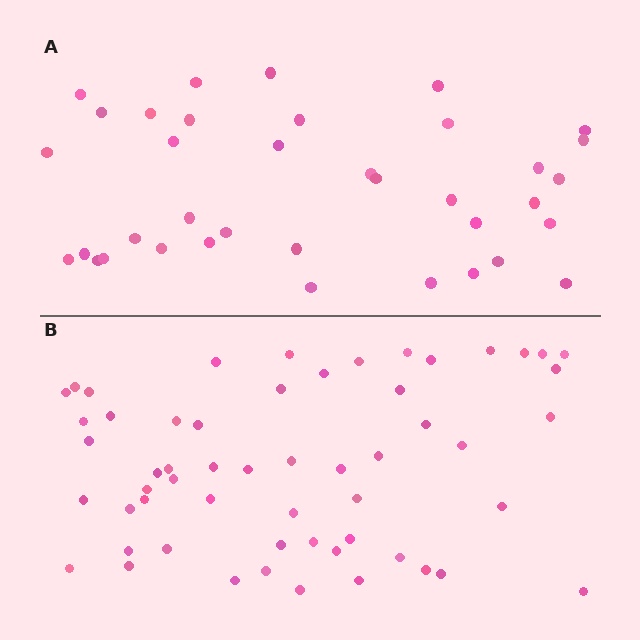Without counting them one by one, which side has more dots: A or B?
Region B (the bottom region) has more dots.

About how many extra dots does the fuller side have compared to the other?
Region B has approximately 20 more dots than region A.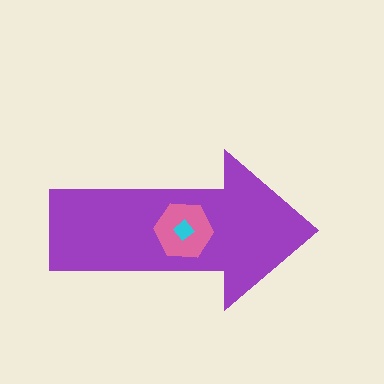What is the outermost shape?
The purple arrow.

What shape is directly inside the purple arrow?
The pink hexagon.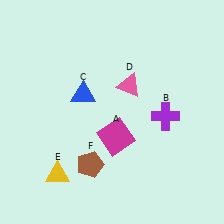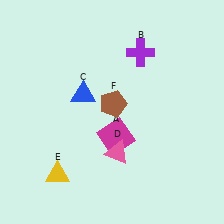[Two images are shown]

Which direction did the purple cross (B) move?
The purple cross (B) moved up.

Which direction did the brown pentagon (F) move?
The brown pentagon (F) moved up.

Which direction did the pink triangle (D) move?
The pink triangle (D) moved down.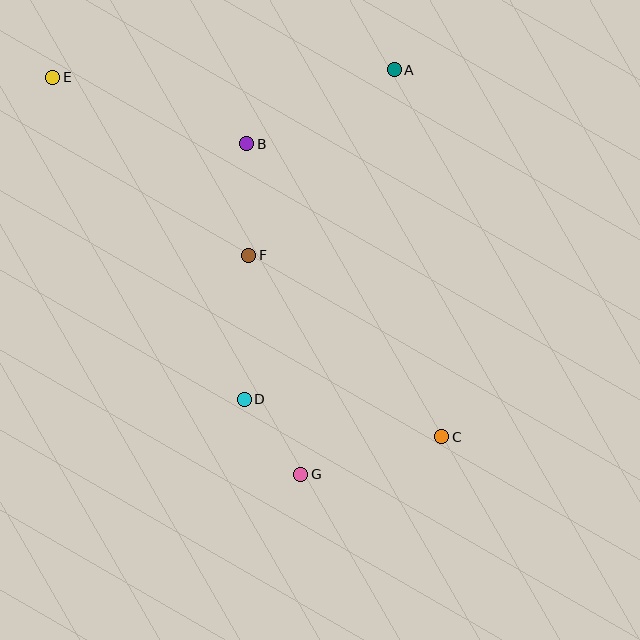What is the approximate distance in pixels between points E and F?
The distance between E and F is approximately 265 pixels.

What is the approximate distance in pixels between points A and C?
The distance between A and C is approximately 370 pixels.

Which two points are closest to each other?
Points D and G are closest to each other.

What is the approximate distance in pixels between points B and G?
The distance between B and G is approximately 335 pixels.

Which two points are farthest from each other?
Points C and E are farthest from each other.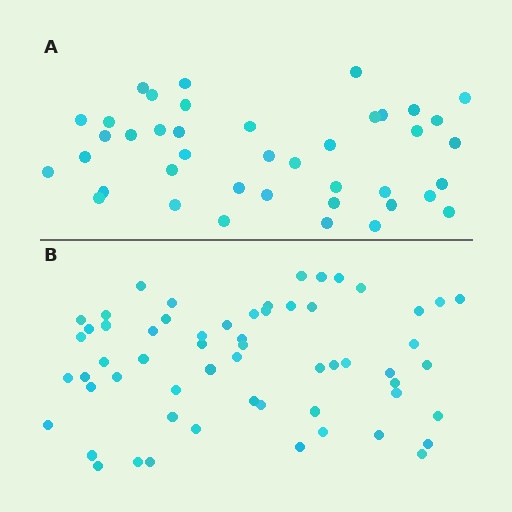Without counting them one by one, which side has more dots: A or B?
Region B (the bottom region) has more dots.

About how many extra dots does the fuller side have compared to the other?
Region B has approximately 20 more dots than region A.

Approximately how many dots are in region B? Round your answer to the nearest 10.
About 60 dots. (The exact count is 59, which rounds to 60.)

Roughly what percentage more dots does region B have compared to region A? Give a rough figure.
About 45% more.